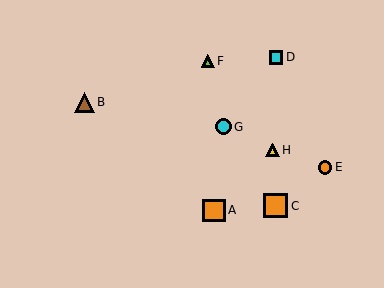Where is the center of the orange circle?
The center of the orange circle is at (325, 167).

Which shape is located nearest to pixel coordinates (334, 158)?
The orange circle (labeled E) at (325, 167) is nearest to that location.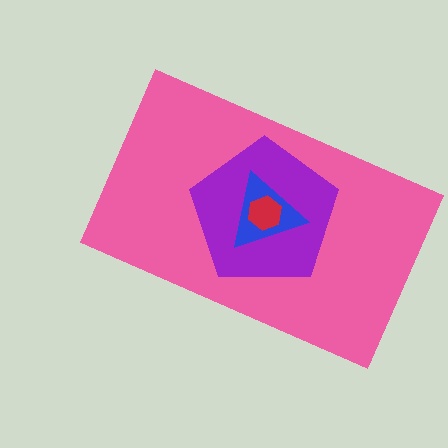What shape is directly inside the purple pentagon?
The blue triangle.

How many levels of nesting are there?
4.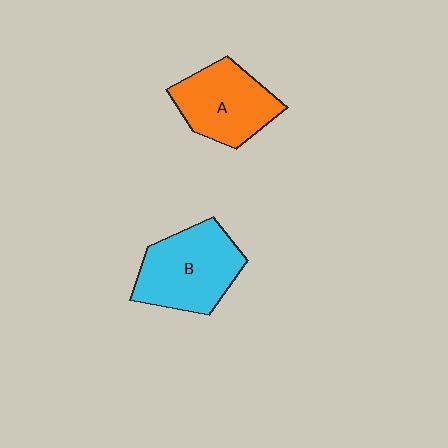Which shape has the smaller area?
Shape A (orange).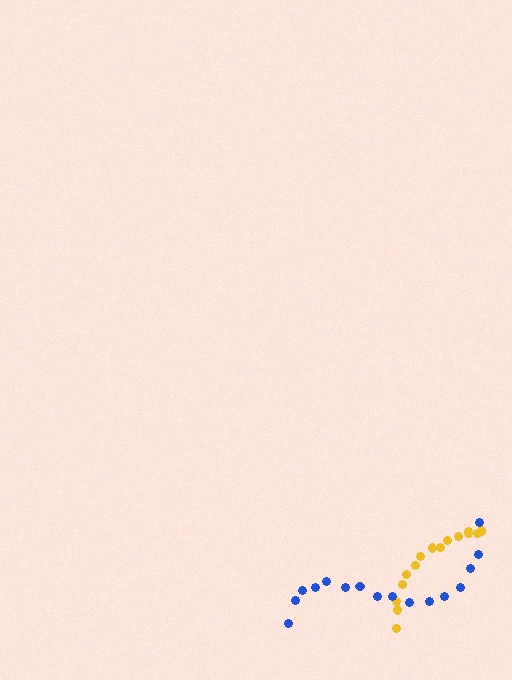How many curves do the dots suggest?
There are 2 distinct paths.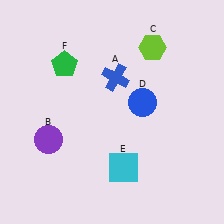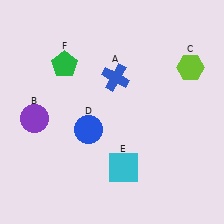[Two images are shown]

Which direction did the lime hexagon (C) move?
The lime hexagon (C) moved right.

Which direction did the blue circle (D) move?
The blue circle (D) moved left.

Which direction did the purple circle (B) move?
The purple circle (B) moved up.